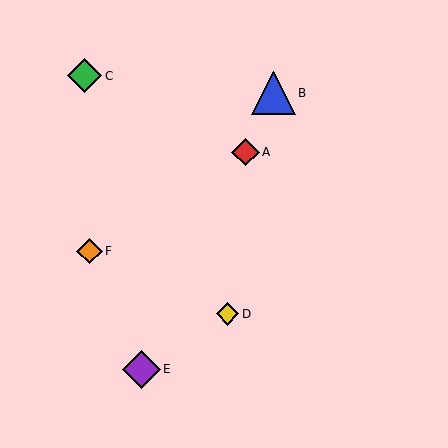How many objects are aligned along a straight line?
3 objects (A, B, E) are aligned along a straight line.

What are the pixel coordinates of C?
Object C is at (85, 76).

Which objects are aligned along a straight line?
Objects A, B, E are aligned along a straight line.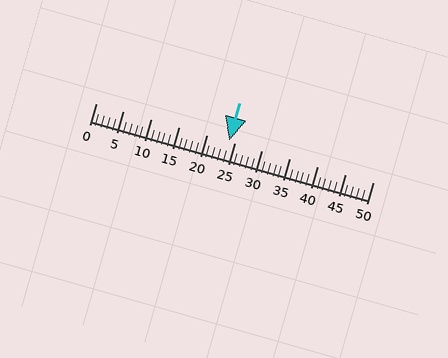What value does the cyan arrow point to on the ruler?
The cyan arrow points to approximately 24.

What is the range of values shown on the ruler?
The ruler shows values from 0 to 50.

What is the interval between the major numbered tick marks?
The major tick marks are spaced 5 units apart.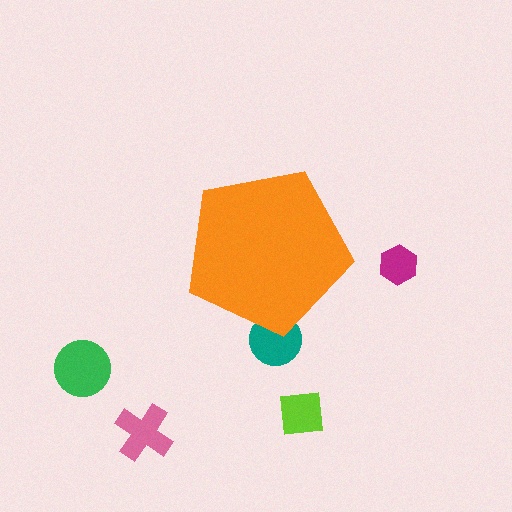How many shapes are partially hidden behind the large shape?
1 shape is partially hidden.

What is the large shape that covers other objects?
An orange pentagon.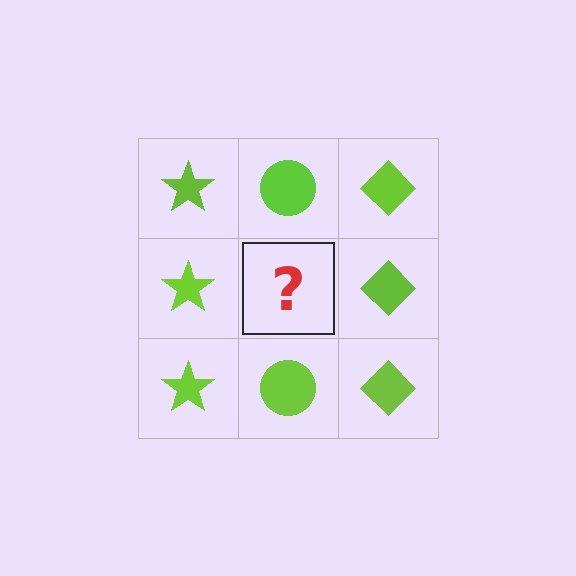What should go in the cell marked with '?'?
The missing cell should contain a lime circle.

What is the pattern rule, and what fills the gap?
The rule is that each column has a consistent shape. The gap should be filled with a lime circle.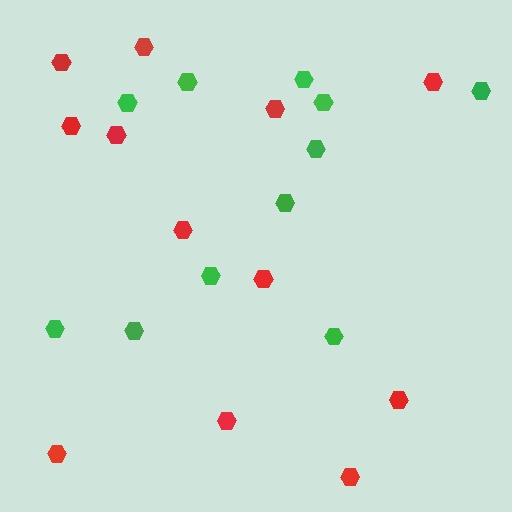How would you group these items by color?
There are 2 groups: one group of green hexagons (11) and one group of red hexagons (12).